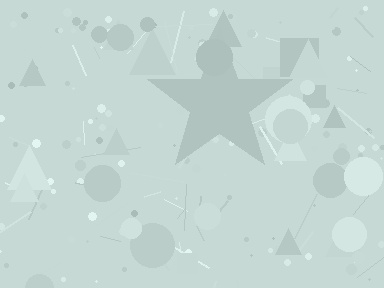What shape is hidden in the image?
A star is hidden in the image.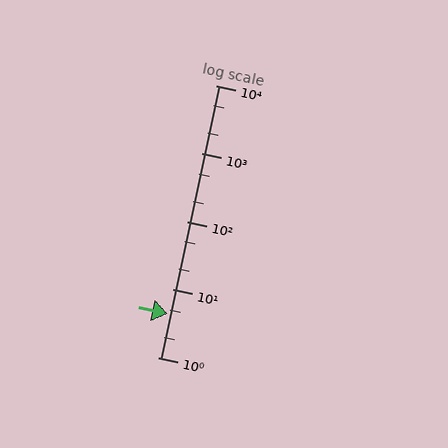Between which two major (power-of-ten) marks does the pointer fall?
The pointer is between 1 and 10.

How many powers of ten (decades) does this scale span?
The scale spans 4 decades, from 1 to 10000.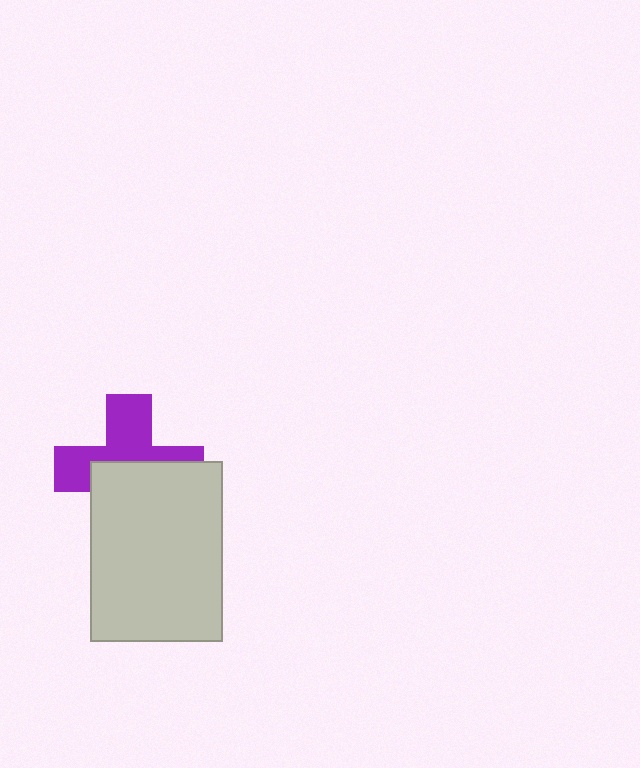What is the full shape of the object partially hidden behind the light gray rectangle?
The partially hidden object is a purple cross.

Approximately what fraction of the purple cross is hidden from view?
Roughly 50% of the purple cross is hidden behind the light gray rectangle.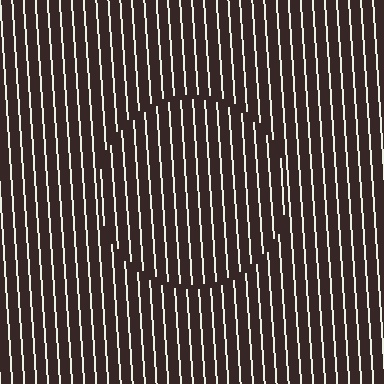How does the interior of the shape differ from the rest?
The interior of the shape contains the same grating, shifted by half a period — the contour is defined by the phase discontinuity where line-ends from the inner and outer gratings abut.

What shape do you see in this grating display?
An illusory circle. The interior of the shape contains the same grating, shifted by half a period — the contour is defined by the phase discontinuity where line-ends from the inner and outer gratings abut.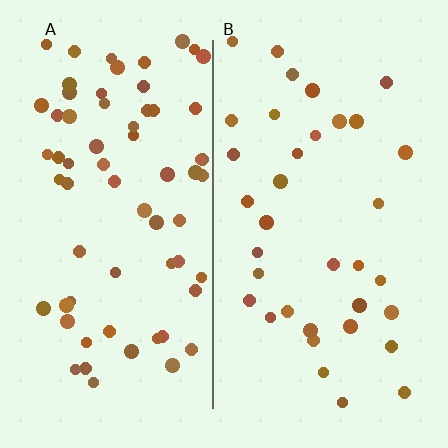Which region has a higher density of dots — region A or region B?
A (the left).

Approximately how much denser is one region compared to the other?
Approximately 1.9× — region A over region B.